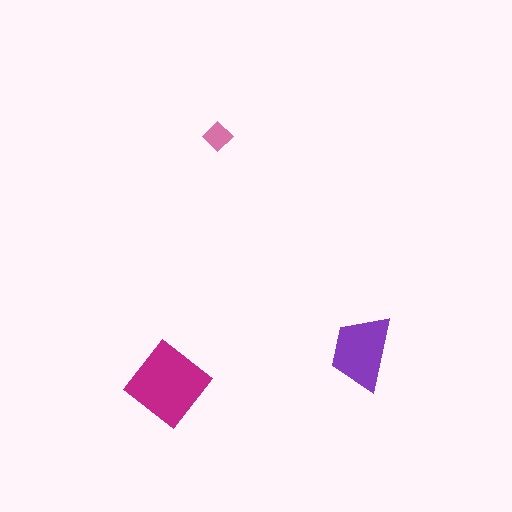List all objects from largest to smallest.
The magenta diamond, the purple trapezoid, the pink diamond.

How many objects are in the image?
There are 3 objects in the image.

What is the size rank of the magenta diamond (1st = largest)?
1st.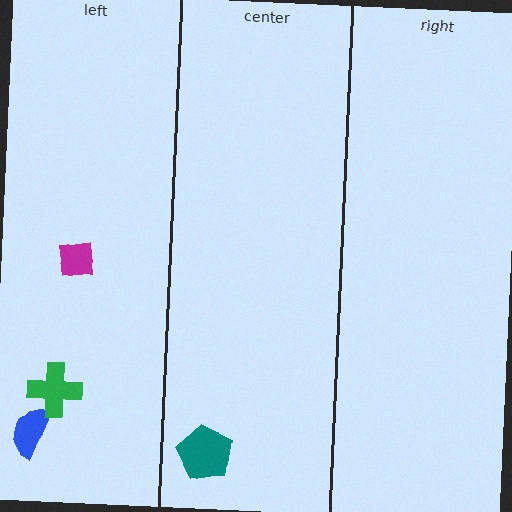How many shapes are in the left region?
3.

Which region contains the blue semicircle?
The left region.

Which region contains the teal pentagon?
The center region.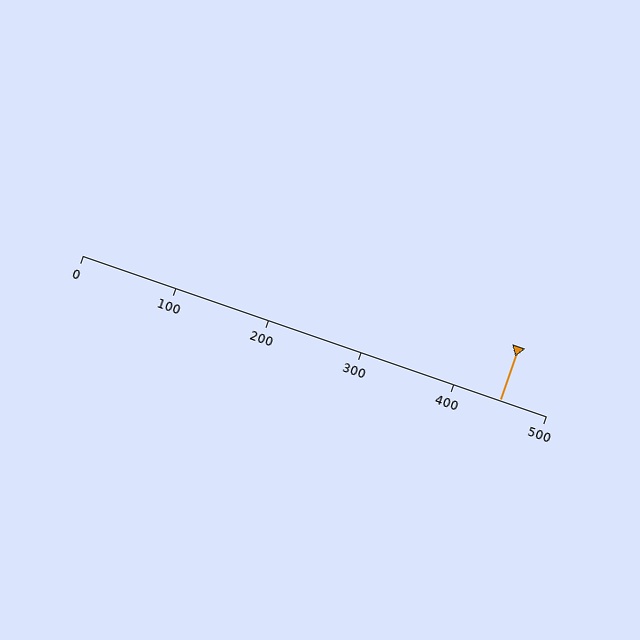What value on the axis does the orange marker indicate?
The marker indicates approximately 450.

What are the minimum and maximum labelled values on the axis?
The axis runs from 0 to 500.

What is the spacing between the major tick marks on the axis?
The major ticks are spaced 100 apart.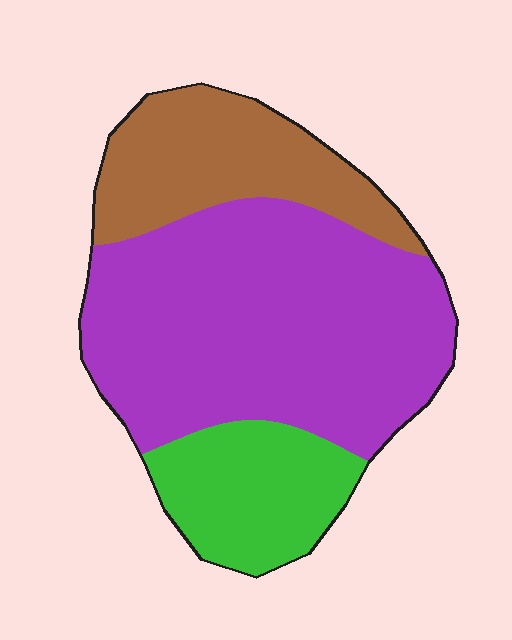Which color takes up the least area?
Green, at roughly 20%.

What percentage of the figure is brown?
Brown takes up about one quarter (1/4) of the figure.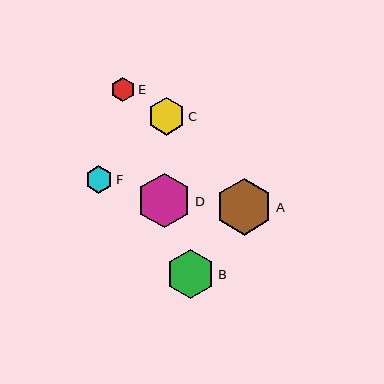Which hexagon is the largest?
Hexagon A is the largest with a size of approximately 57 pixels.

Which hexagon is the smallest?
Hexagon E is the smallest with a size of approximately 24 pixels.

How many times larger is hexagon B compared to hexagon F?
Hexagon B is approximately 1.8 times the size of hexagon F.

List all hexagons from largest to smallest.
From largest to smallest: A, D, B, C, F, E.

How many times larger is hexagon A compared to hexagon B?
Hexagon A is approximately 1.2 times the size of hexagon B.